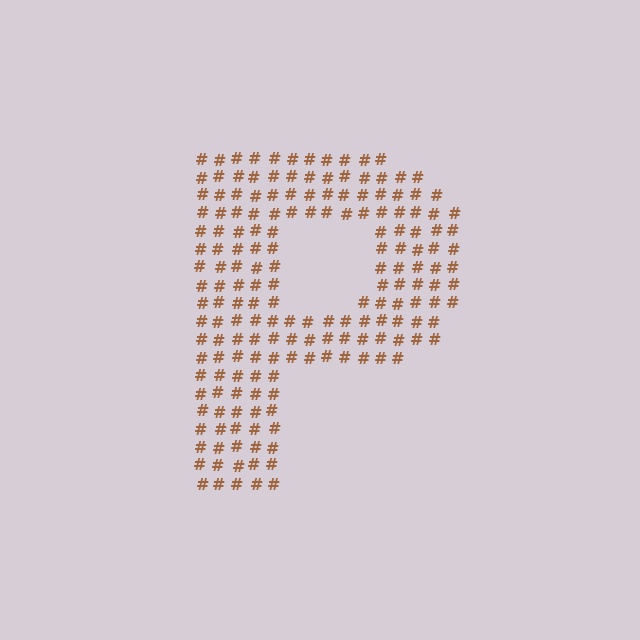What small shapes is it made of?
It is made of small hash symbols.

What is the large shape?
The large shape is the letter P.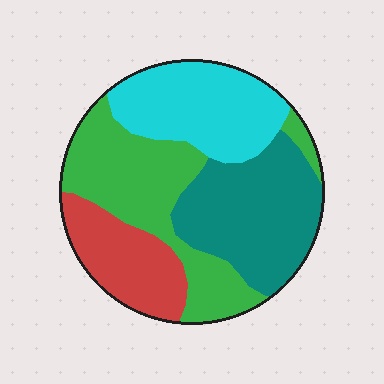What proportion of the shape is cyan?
Cyan takes up about one quarter (1/4) of the shape.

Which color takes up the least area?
Red, at roughly 15%.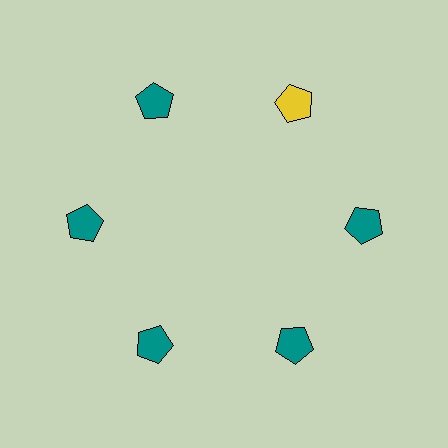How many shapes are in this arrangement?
There are 6 shapes arranged in a ring pattern.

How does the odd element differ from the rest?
It has a different color: yellow instead of teal.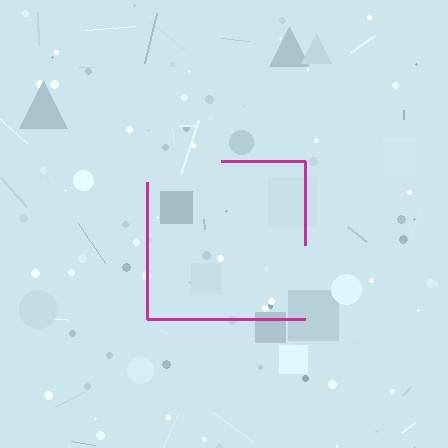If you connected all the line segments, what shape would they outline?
They would outline a square.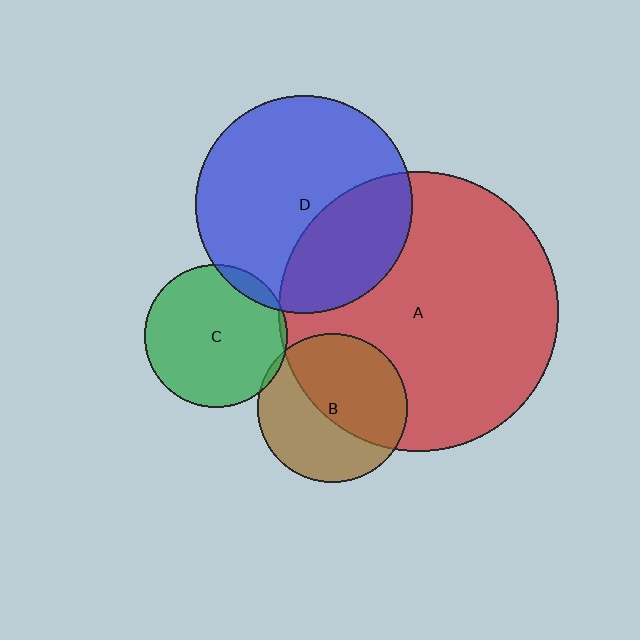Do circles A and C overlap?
Yes.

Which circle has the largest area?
Circle A (red).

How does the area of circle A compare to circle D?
Approximately 1.6 times.